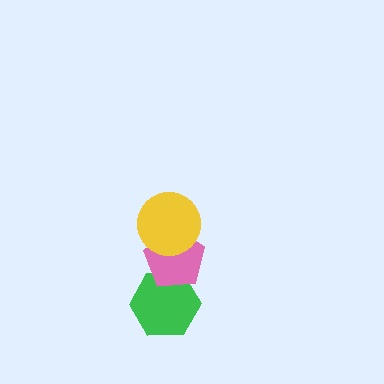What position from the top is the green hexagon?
The green hexagon is 3rd from the top.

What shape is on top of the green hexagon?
The pink pentagon is on top of the green hexagon.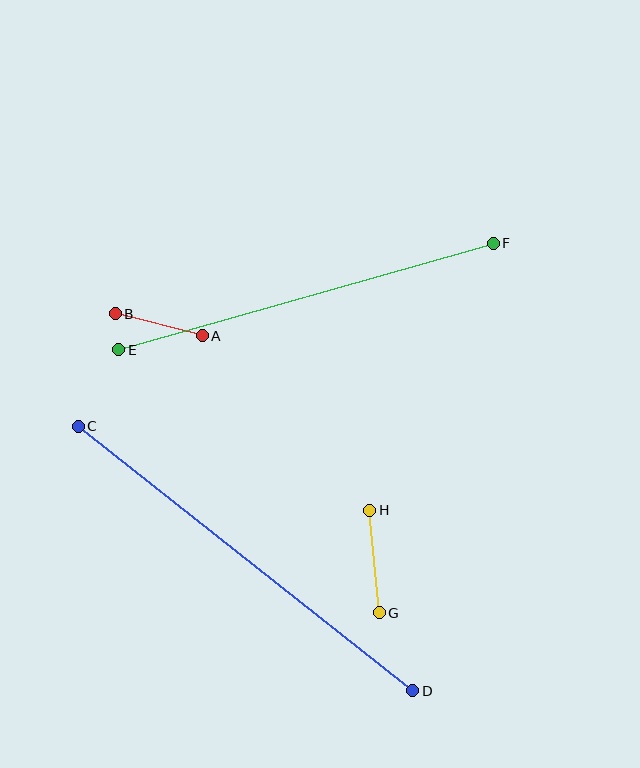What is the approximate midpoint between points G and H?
The midpoint is at approximately (375, 562) pixels.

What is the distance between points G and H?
The distance is approximately 103 pixels.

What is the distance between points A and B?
The distance is approximately 90 pixels.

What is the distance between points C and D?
The distance is approximately 427 pixels.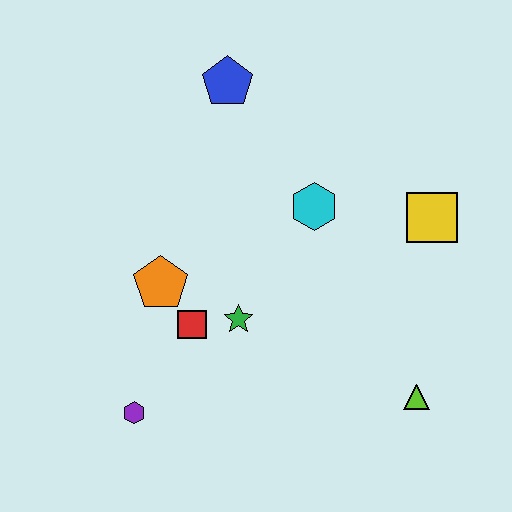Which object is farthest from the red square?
The yellow square is farthest from the red square.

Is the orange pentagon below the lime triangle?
No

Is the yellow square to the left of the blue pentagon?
No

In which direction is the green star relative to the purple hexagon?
The green star is to the right of the purple hexagon.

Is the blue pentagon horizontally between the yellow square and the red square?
Yes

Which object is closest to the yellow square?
The cyan hexagon is closest to the yellow square.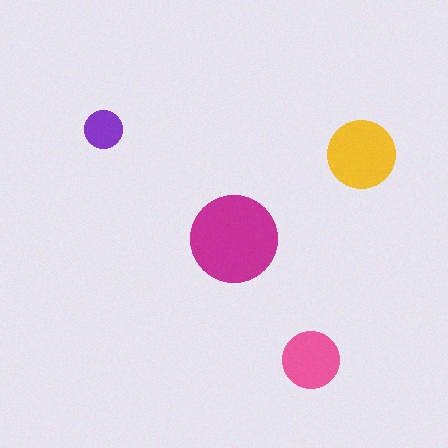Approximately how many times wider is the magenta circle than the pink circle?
About 1.5 times wider.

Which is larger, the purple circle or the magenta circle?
The magenta one.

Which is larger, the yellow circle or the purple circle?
The yellow one.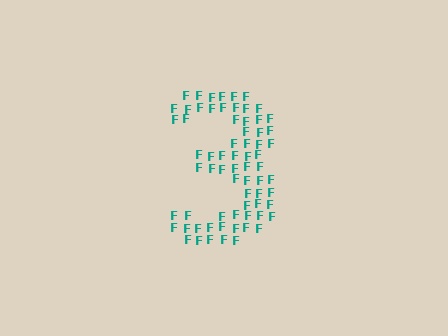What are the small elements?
The small elements are letter F's.